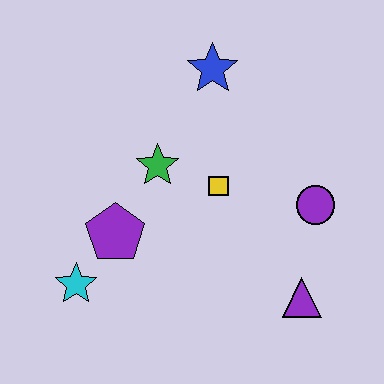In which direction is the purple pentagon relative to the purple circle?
The purple pentagon is to the left of the purple circle.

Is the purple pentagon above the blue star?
No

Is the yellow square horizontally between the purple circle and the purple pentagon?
Yes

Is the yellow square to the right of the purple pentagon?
Yes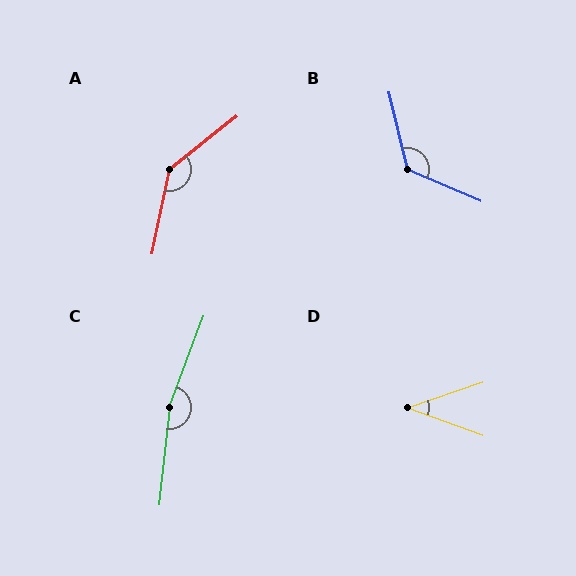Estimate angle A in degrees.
Approximately 140 degrees.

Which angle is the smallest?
D, at approximately 39 degrees.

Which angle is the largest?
C, at approximately 166 degrees.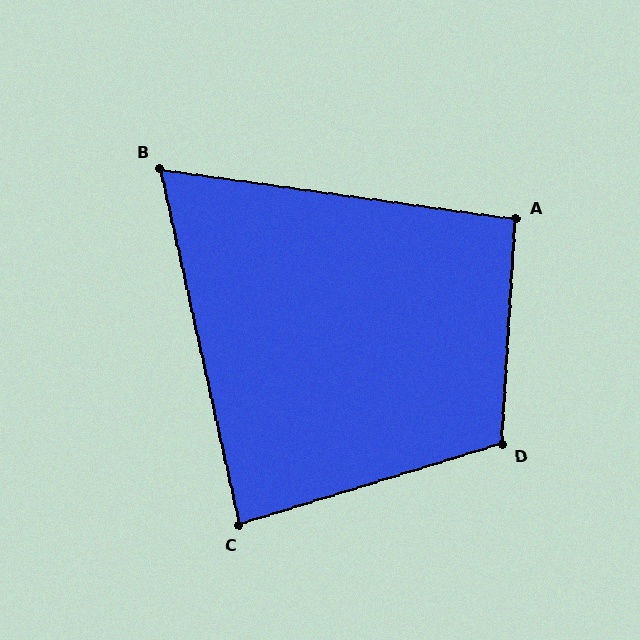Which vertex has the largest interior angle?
D, at approximately 111 degrees.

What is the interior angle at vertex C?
Approximately 85 degrees (approximately right).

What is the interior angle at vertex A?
Approximately 95 degrees (approximately right).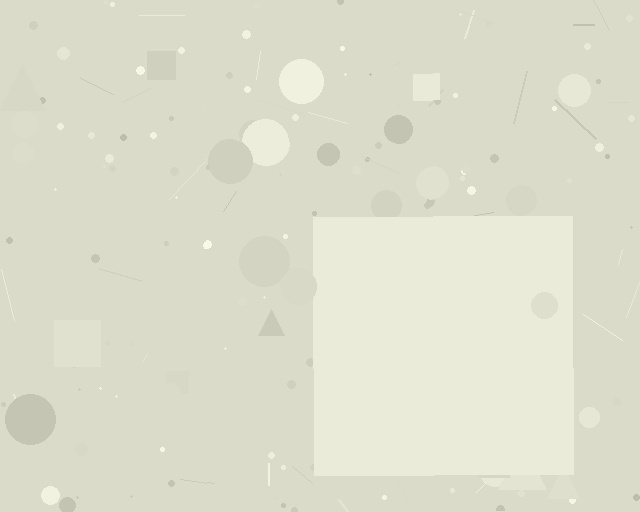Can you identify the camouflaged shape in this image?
The camouflaged shape is a square.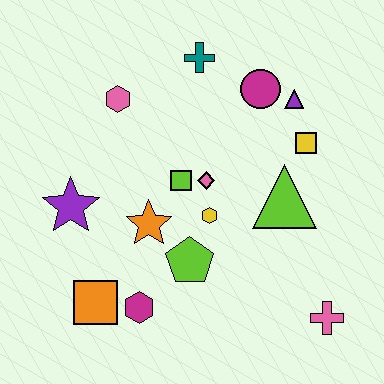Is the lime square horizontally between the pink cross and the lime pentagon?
No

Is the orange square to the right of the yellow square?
No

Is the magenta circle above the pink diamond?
Yes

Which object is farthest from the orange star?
The pink cross is farthest from the orange star.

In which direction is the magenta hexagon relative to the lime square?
The magenta hexagon is below the lime square.